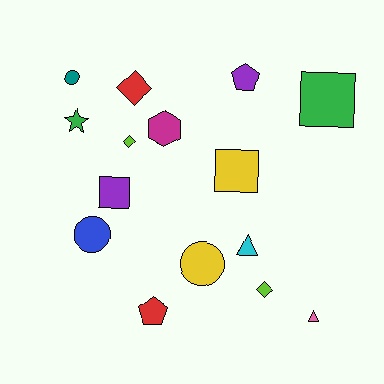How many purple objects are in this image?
There are 2 purple objects.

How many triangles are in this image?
There are 2 triangles.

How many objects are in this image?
There are 15 objects.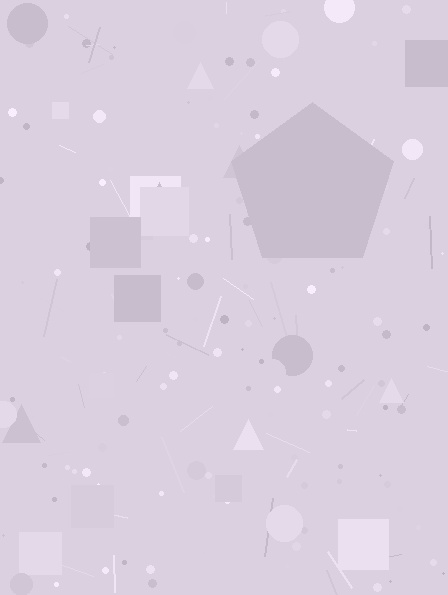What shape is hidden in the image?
A pentagon is hidden in the image.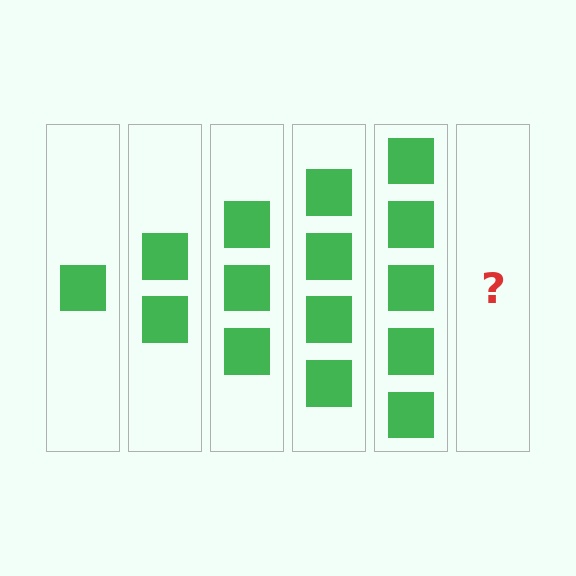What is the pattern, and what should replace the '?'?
The pattern is that each step adds one more square. The '?' should be 6 squares.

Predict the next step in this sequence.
The next step is 6 squares.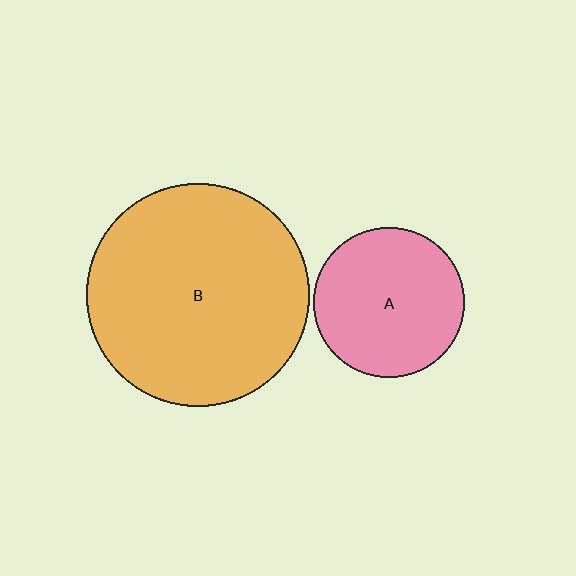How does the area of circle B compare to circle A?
Approximately 2.2 times.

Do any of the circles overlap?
No, none of the circles overlap.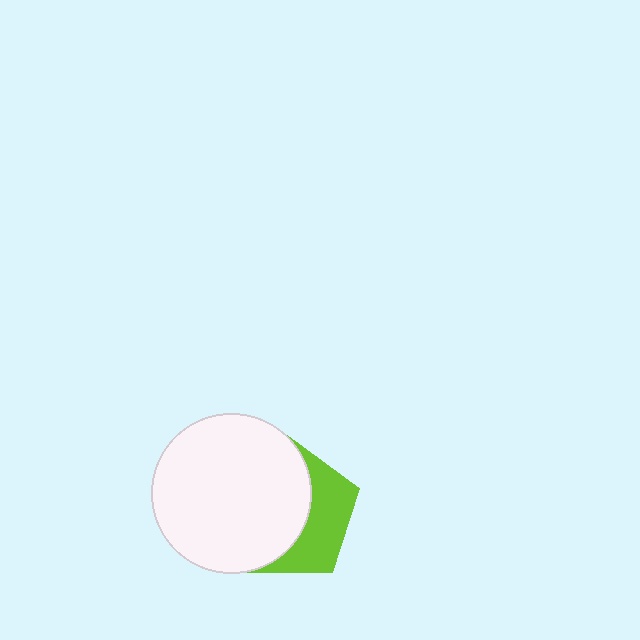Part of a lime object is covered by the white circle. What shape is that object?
It is a pentagon.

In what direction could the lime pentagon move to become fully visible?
The lime pentagon could move right. That would shift it out from behind the white circle entirely.